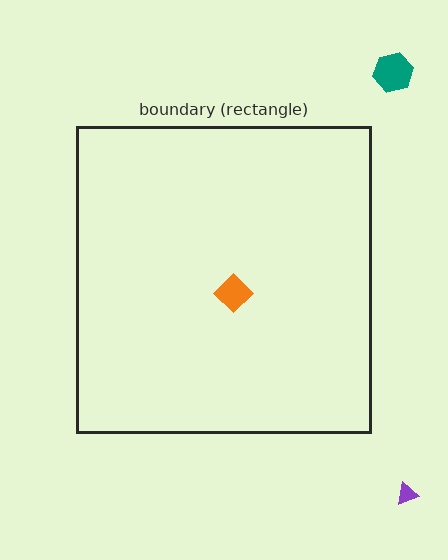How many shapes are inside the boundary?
1 inside, 2 outside.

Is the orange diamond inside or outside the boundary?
Inside.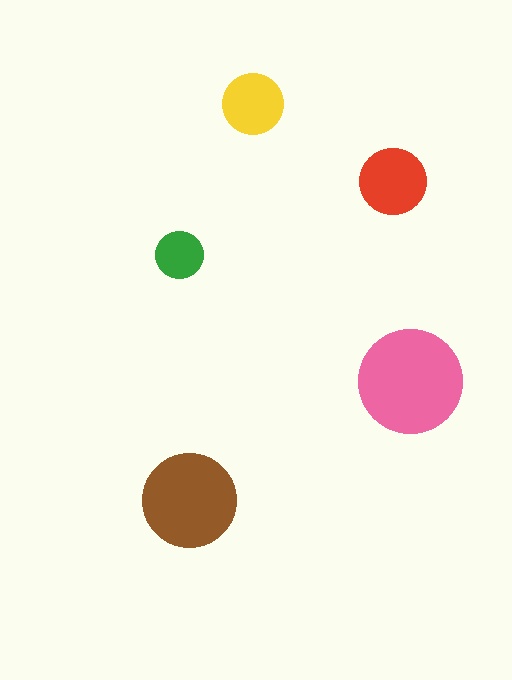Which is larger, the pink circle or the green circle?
The pink one.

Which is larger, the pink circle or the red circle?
The pink one.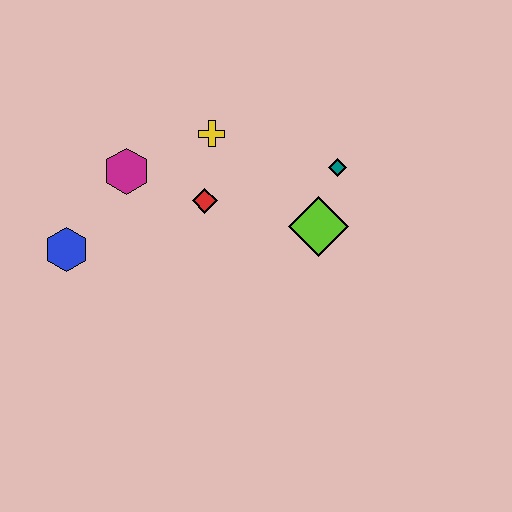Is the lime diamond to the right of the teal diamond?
No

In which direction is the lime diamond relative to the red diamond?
The lime diamond is to the right of the red diamond.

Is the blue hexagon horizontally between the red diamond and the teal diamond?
No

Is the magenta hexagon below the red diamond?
No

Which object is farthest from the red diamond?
The blue hexagon is farthest from the red diamond.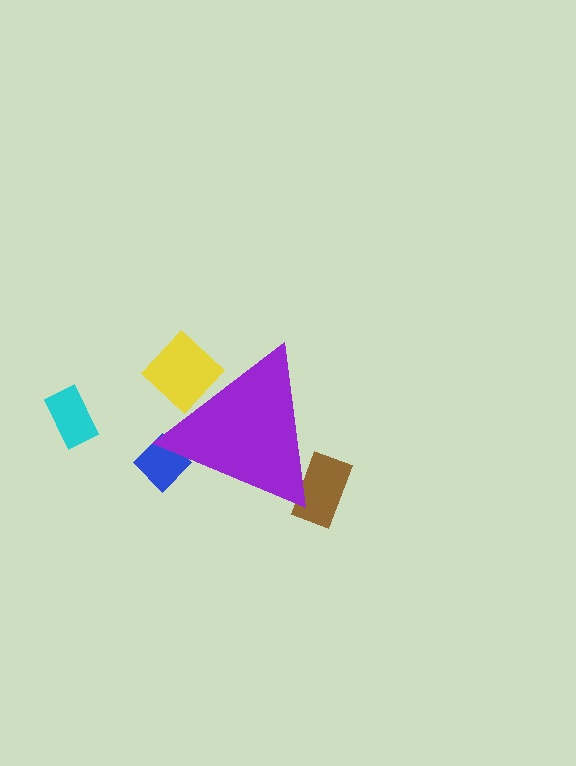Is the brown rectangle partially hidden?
Yes, the brown rectangle is partially hidden behind the purple triangle.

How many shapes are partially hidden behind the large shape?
4 shapes are partially hidden.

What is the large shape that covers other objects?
A purple triangle.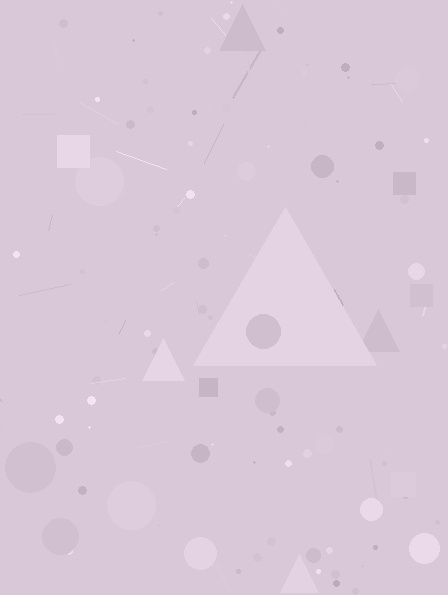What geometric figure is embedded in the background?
A triangle is embedded in the background.